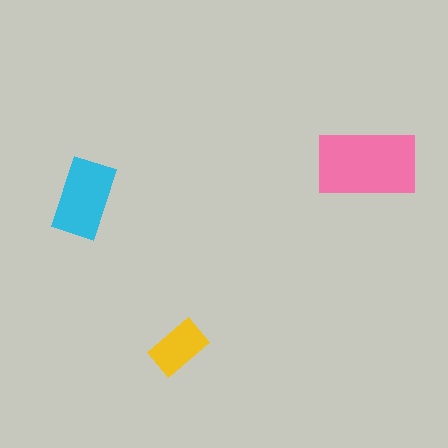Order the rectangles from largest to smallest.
the pink one, the cyan one, the yellow one.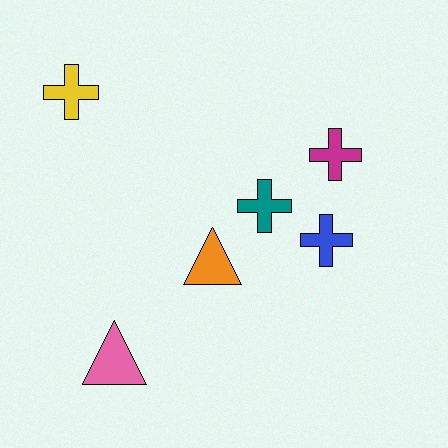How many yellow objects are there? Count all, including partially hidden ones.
There is 1 yellow object.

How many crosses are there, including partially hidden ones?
There are 4 crosses.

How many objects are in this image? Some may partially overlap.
There are 6 objects.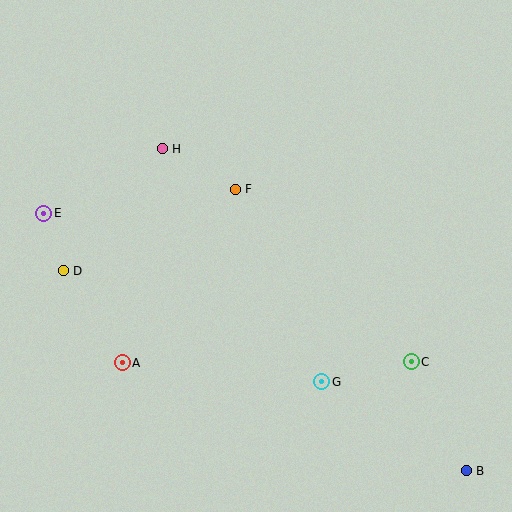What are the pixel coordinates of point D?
Point D is at (63, 271).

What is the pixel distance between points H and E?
The distance between H and E is 135 pixels.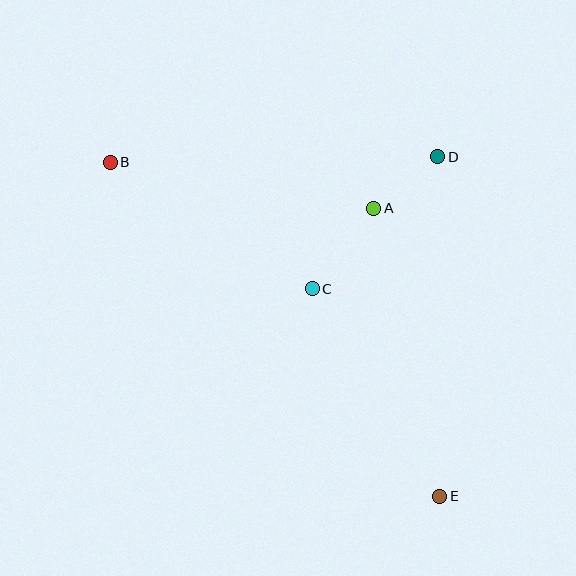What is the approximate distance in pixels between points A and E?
The distance between A and E is approximately 296 pixels.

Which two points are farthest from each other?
Points B and E are farthest from each other.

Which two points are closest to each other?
Points A and D are closest to each other.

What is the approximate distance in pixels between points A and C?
The distance between A and C is approximately 101 pixels.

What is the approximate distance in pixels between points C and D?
The distance between C and D is approximately 182 pixels.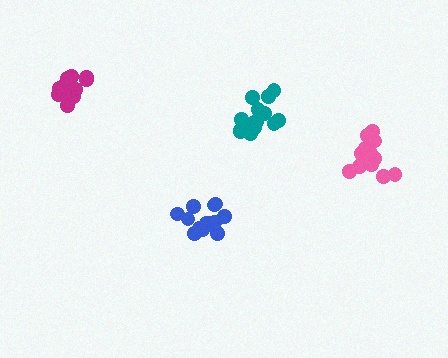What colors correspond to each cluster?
The clusters are colored: pink, blue, magenta, teal.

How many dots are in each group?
Group 1: 15 dots, Group 2: 14 dots, Group 3: 13 dots, Group 4: 14 dots (56 total).